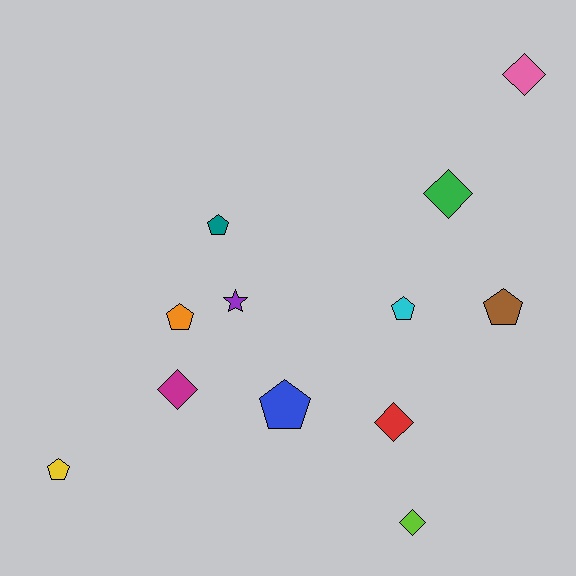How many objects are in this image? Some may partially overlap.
There are 12 objects.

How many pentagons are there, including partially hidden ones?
There are 6 pentagons.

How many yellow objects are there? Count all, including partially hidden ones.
There is 1 yellow object.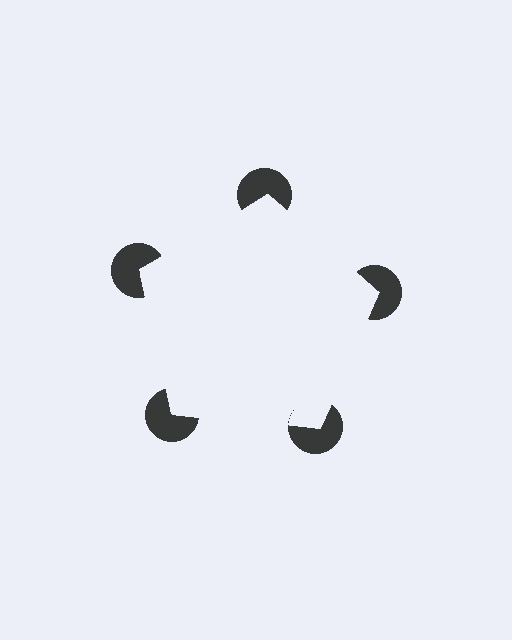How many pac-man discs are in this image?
There are 5 — one at each vertex of the illusory pentagon.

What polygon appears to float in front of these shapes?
An illusory pentagon — its edges are inferred from the aligned wedge cuts in the pac-man discs, not physically drawn.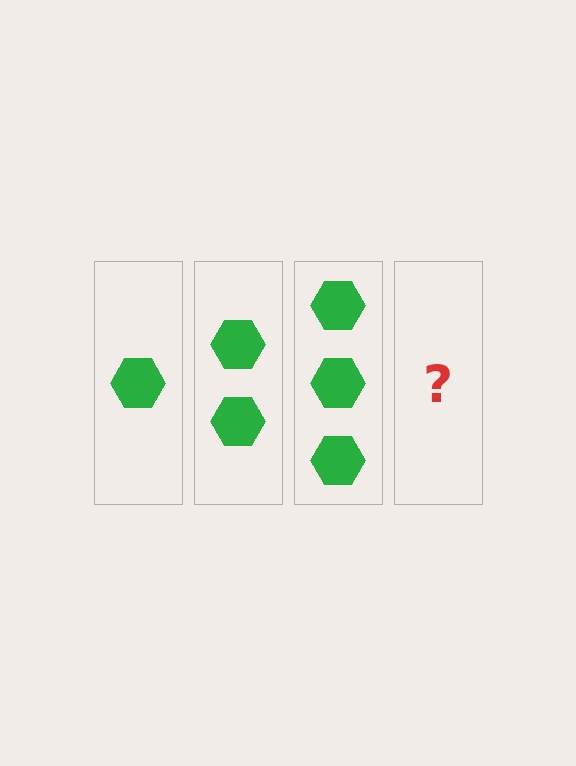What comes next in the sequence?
The next element should be 4 hexagons.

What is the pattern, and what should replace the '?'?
The pattern is that each step adds one more hexagon. The '?' should be 4 hexagons.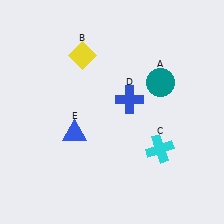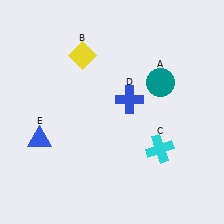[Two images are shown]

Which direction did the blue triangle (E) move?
The blue triangle (E) moved left.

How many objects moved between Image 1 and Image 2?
1 object moved between the two images.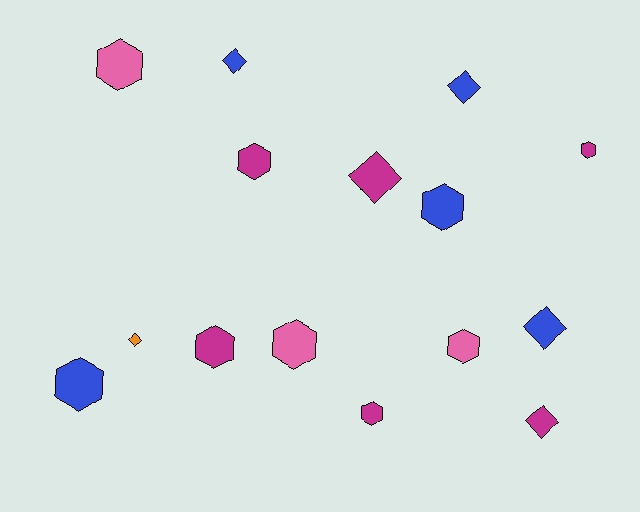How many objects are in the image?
There are 15 objects.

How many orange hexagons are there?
There are no orange hexagons.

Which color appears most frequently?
Magenta, with 6 objects.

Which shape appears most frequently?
Hexagon, with 9 objects.